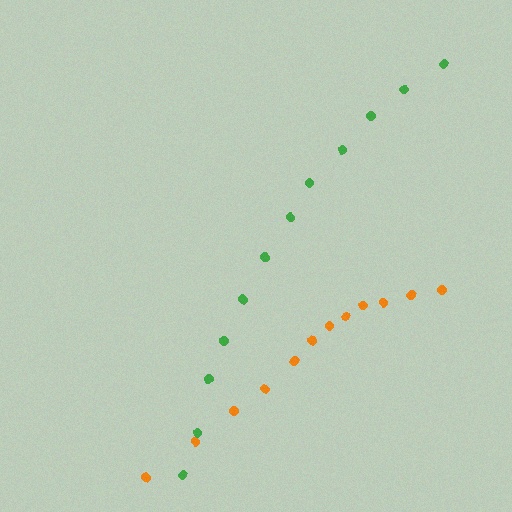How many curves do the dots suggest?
There are 2 distinct paths.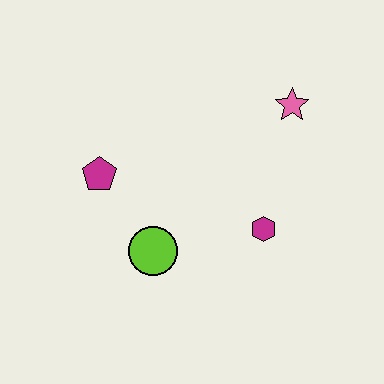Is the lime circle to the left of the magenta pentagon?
No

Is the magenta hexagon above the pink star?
No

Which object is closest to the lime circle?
The magenta pentagon is closest to the lime circle.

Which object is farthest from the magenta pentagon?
The pink star is farthest from the magenta pentagon.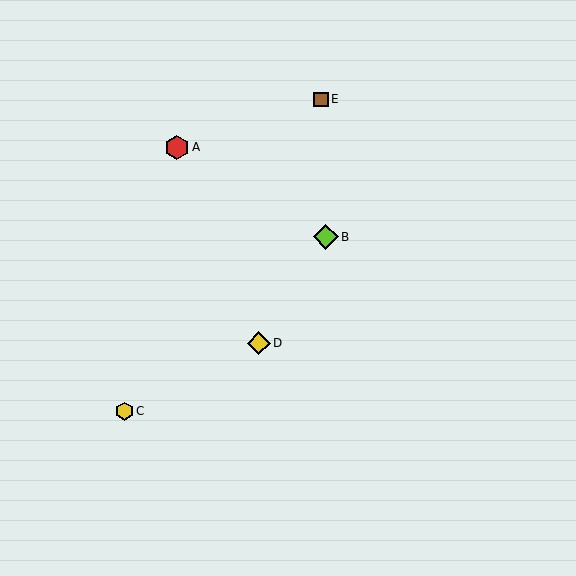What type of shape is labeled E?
Shape E is a brown square.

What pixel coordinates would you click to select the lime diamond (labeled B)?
Click at (326, 237) to select the lime diamond B.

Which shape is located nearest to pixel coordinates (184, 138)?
The red hexagon (labeled A) at (177, 147) is nearest to that location.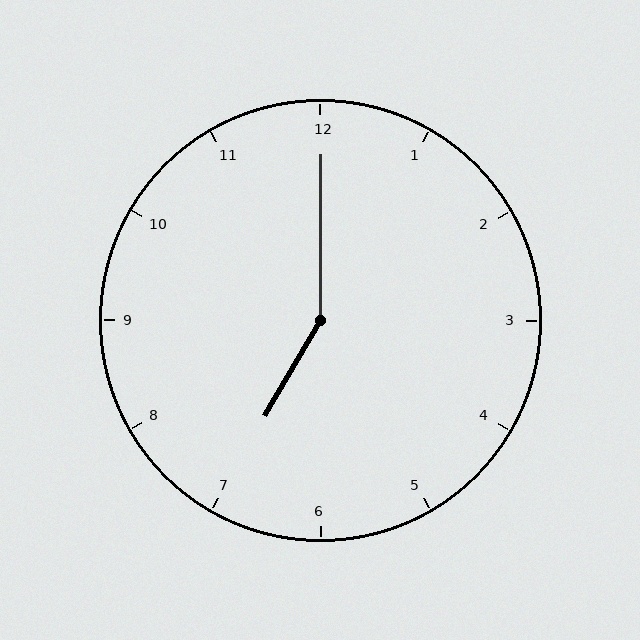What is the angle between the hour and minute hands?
Approximately 150 degrees.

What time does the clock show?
7:00.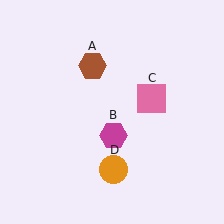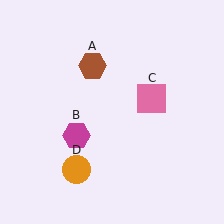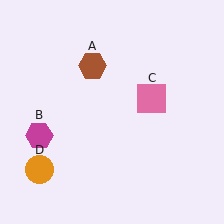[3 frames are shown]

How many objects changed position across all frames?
2 objects changed position: magenta hexagon (object B), orange circle (object D).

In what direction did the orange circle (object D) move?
The orange circle (object D) moved left.